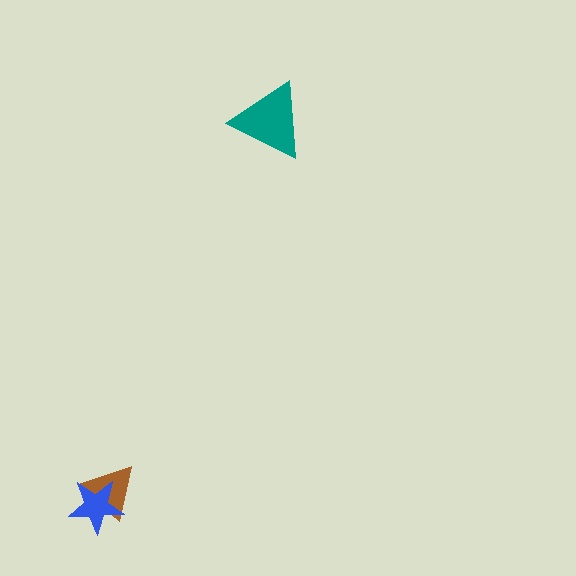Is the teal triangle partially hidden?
No, no other shape covers it.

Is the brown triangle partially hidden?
Yes, it is partially covered by another shape.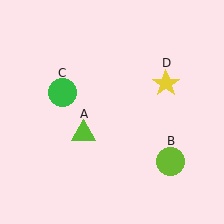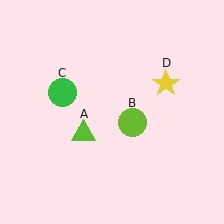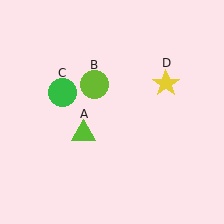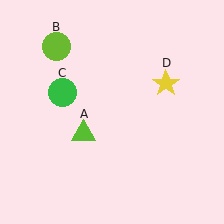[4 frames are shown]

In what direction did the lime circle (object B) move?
The lime circle (object B) moved up and to the left.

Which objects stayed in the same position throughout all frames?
Lime triangle (object A) and green circle (object C) and yellow star (object D) remained stationary.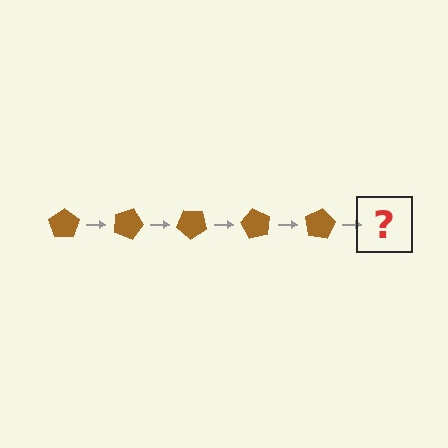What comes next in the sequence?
The next element should be a brown pentagon rotated 100 degrees.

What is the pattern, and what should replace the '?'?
The pattern is that the pentagon rotates 20 degrees each step. The '?' should be a brown pentagon rotated 100 degrees.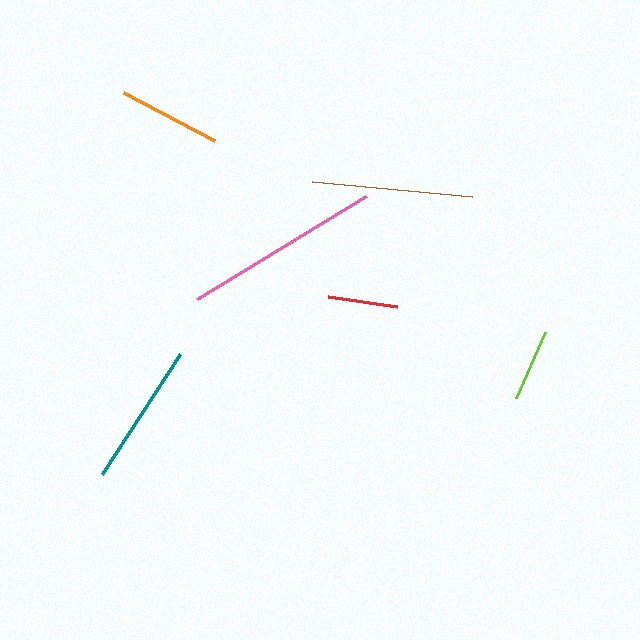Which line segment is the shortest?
The red line is the shortest at approximately 71 pixels.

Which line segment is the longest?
The pink line is the longest at approximately 198 pixels.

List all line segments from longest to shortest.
From longest to shortest: pink, brown, teal, orange, lime, red.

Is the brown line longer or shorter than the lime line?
The brown line is longer than the lime line.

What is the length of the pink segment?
The pink segment is approximately 198 pixels long.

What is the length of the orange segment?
The orange segment is approximately 104 pixels long.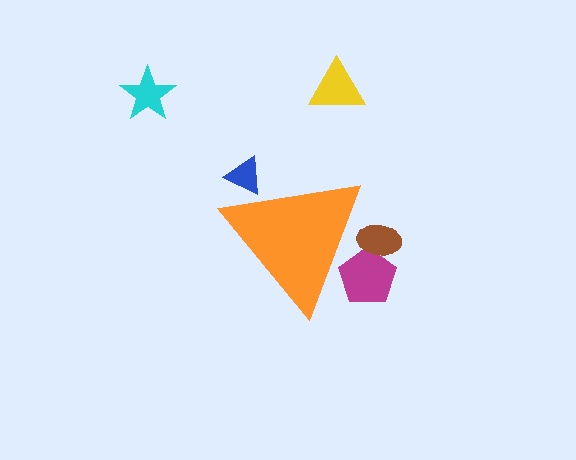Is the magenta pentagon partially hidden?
Yes, the magenta pentagon is partially hidden behind the orange triangle.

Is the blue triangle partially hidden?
Yes, the blue triangle is partially hidden behind the orange triangle.